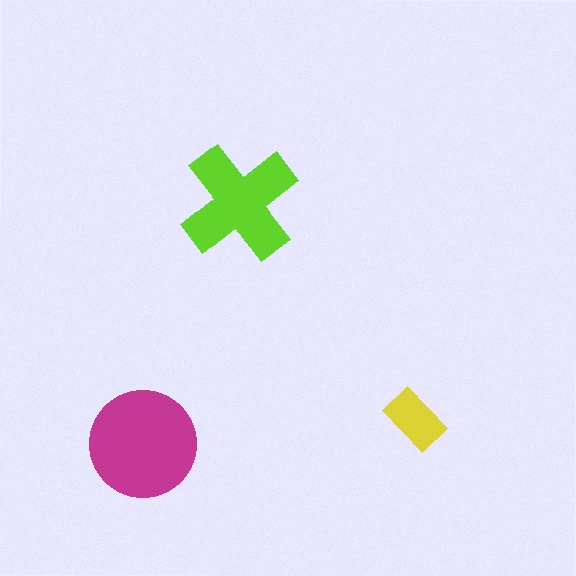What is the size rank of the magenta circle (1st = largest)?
1st.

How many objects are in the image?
There are 3 objects in the image.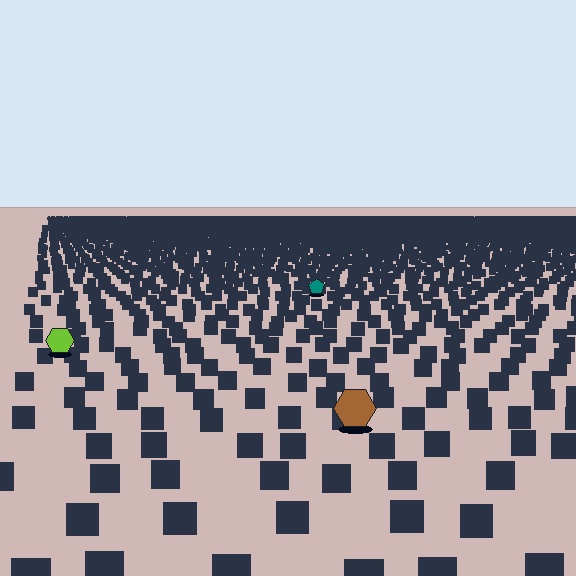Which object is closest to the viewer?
The brown hexagon is closest. The texture marks near it are larger and more spread out.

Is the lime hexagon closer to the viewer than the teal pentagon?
Yes. The lime hexagon is closer — you can tell from the texture gradient: the ground texture is coarser near it.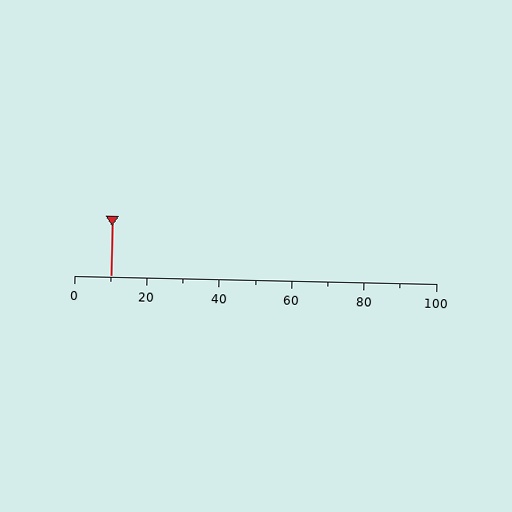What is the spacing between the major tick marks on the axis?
The major ticks are spaced 20 apart.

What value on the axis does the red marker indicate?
The marker indicates approximately 10.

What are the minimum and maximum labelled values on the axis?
The axis runs from 0 to 100.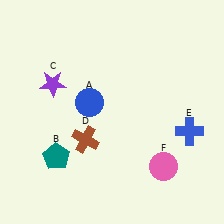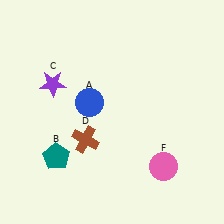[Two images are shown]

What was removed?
The blue cross (E) was removed in Image 2.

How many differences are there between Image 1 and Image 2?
There is 1 difference between the two images.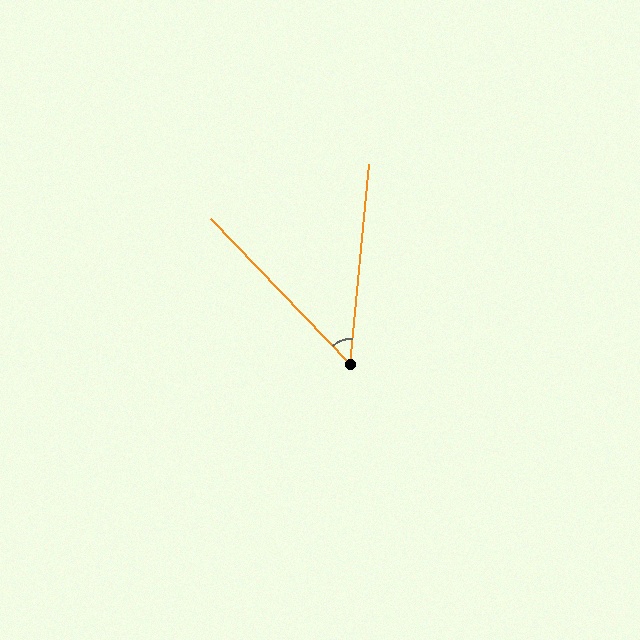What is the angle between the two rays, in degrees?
Approximately 49 degrees.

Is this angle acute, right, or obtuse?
It is acute.